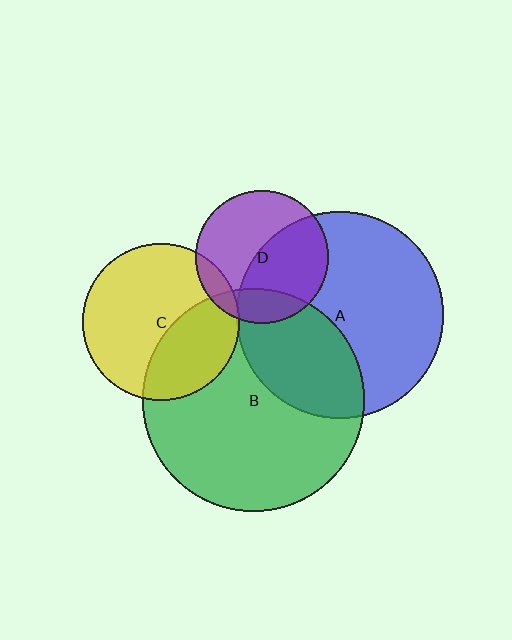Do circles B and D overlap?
Yes.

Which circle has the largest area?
Circle B (green).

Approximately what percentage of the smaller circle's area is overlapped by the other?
Approximately 15%.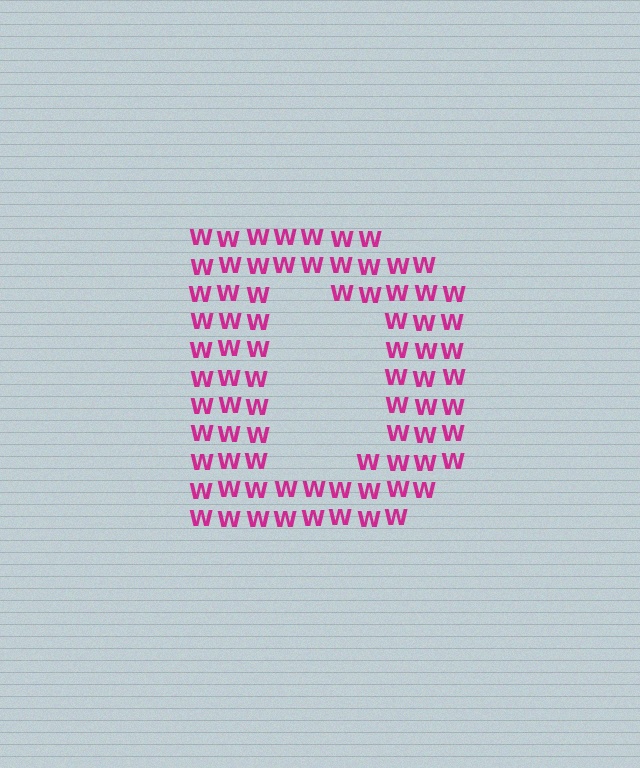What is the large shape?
The large shape is the letter D.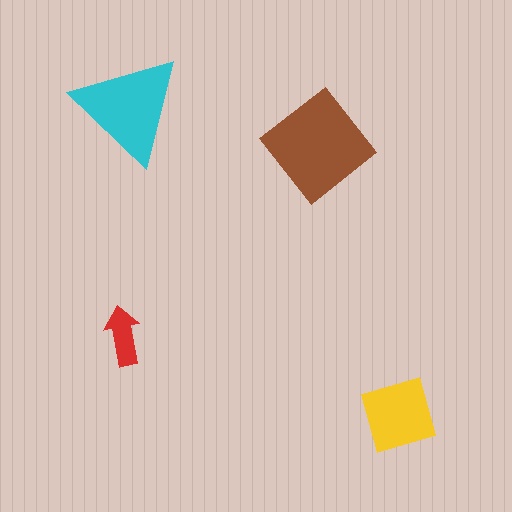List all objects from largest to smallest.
The brown diamond, the cyan triangle, the yellow diamond, the red arrow.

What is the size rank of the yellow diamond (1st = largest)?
3rd.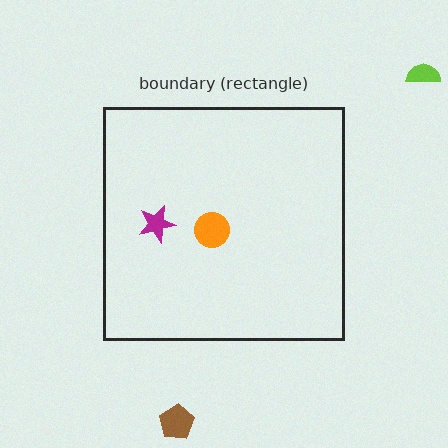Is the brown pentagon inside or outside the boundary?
Outside.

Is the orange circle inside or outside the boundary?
Inside.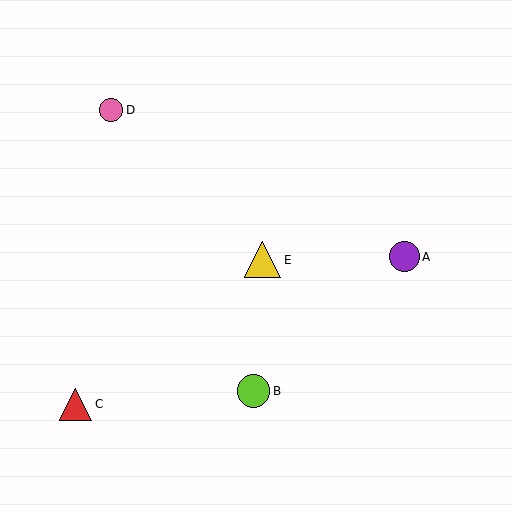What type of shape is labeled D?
Shape D is a pink circle.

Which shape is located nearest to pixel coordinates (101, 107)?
The pink circle (labeled D) at (111, 110) is nearest to that location.